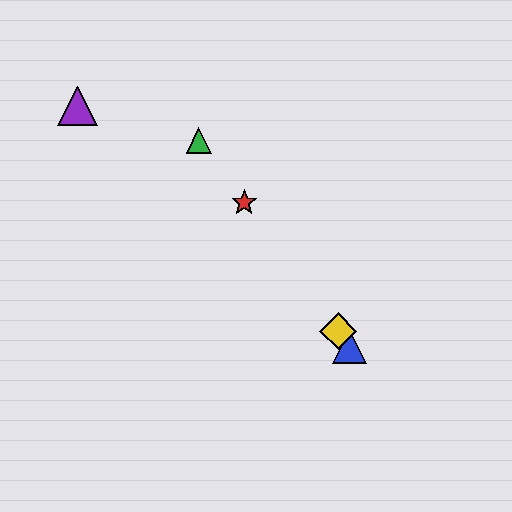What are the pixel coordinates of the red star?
The red star is at (244, 203).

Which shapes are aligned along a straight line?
The red star, the blue triangle, the green triangle, the yellow diamond are aligned along a straight line.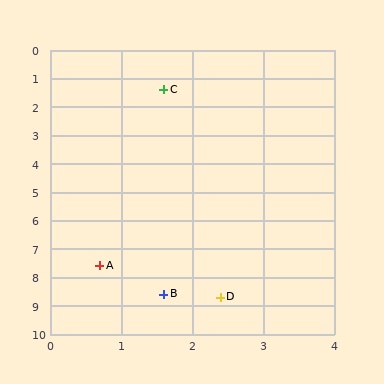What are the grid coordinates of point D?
Point D is at approximately (2.4, 8.7).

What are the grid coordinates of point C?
Point C is at approximately (1.6, 1.4).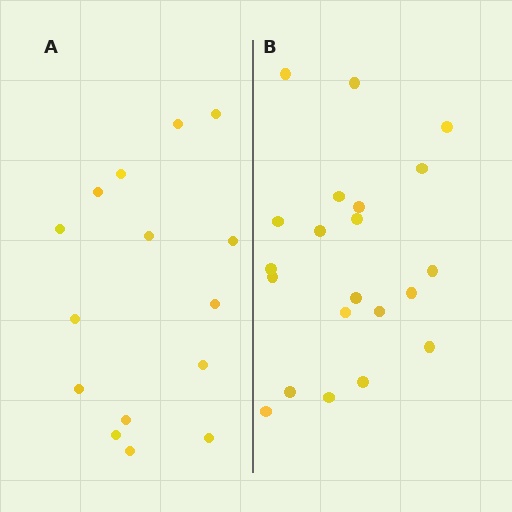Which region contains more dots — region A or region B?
Region B (the right region) has more dots.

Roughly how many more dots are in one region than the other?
Region B has about 6 more dots than region A.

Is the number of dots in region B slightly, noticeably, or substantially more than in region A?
Region B has noticeably more, but not dramatically so. The ratio is roughly 1.4 to 1.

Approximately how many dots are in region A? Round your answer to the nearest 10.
About 20 dots. (The exact count is 15, which rounds to 20.)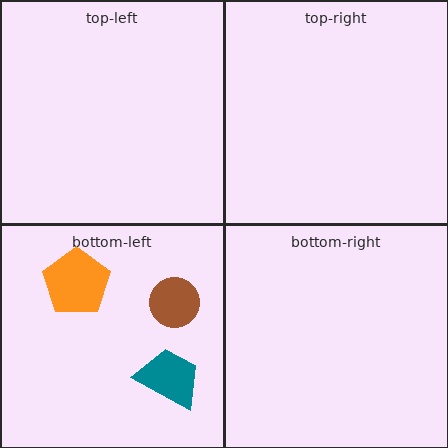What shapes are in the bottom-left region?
The orange pentagon, the teal trapezoid, the brown circle.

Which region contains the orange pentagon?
The bottom-left region.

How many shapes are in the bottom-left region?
3.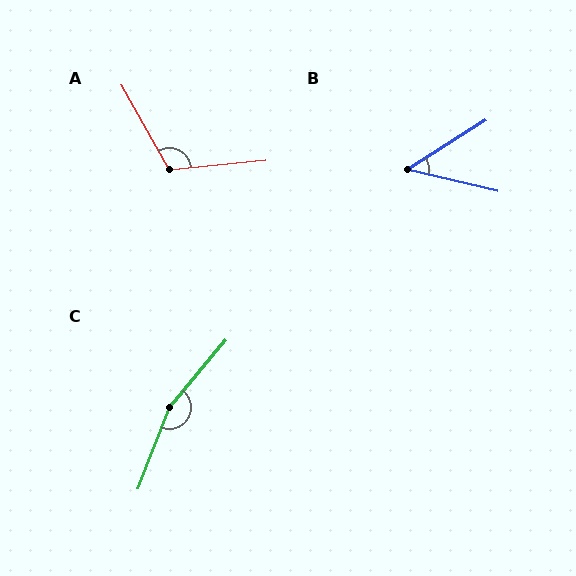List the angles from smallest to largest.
B (45°), A (114°), C (161°).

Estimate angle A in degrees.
Approximately 114 degrees.